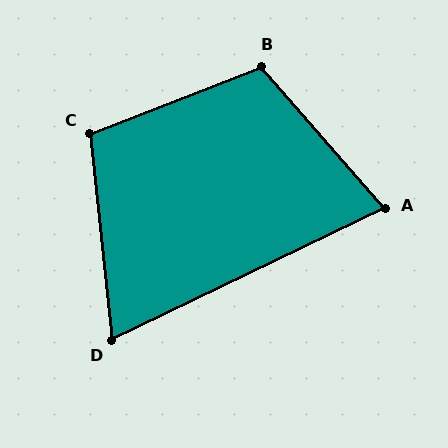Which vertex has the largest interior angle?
B, at approximately 110 degrees.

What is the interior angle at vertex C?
Approximately 105 degrees (obtuse).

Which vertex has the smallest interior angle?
D, at approximately 70 degrees.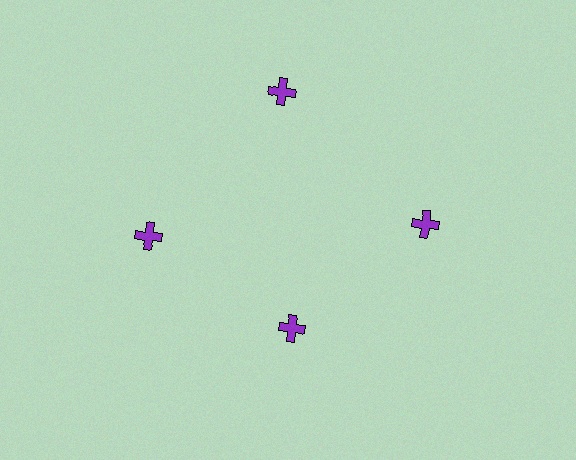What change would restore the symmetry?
The symmetry would be restored by moving it outward, back onto the ring so that all 4 crosses sit at equal angles and equal distance from the center.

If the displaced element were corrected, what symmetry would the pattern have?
It would have 4-fold rotational symmetry — the pattern would map onto itself every 90 degrees.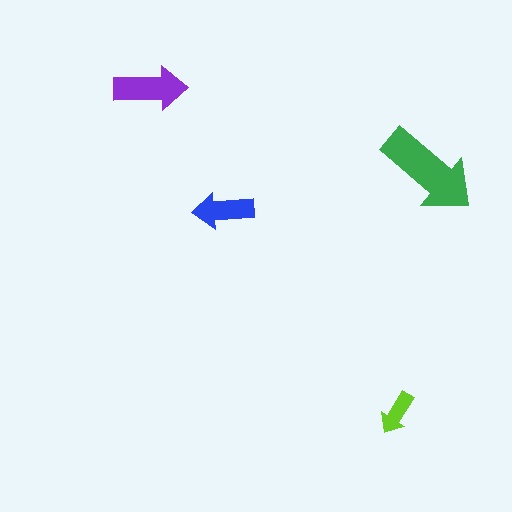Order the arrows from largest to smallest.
the green one, the purple one, the blue one, the lime one.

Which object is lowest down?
The lime arrow is bottommost.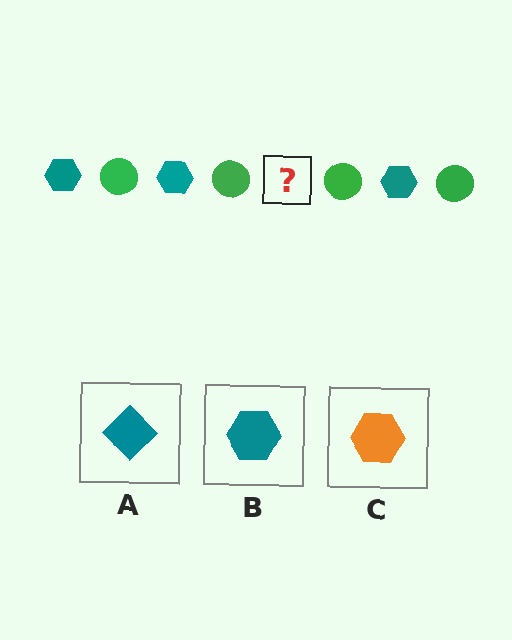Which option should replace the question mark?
Option B.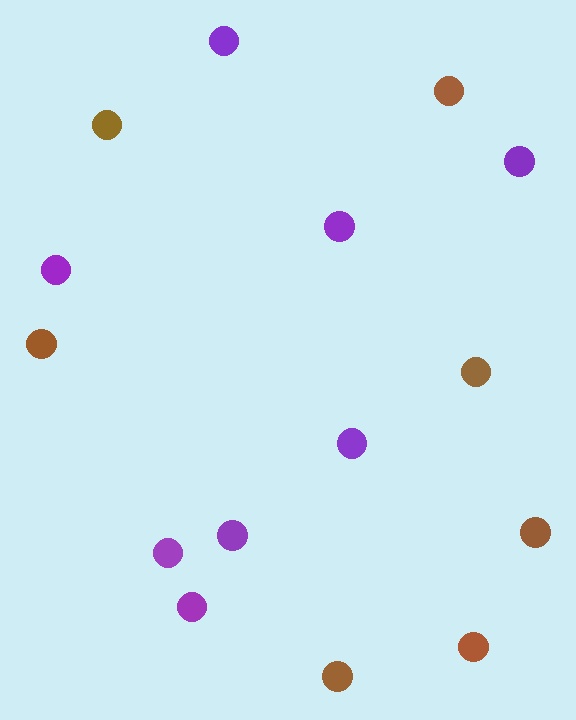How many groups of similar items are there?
There are 2 groups: one group of purple circles (8) and one group of brown circles (7).